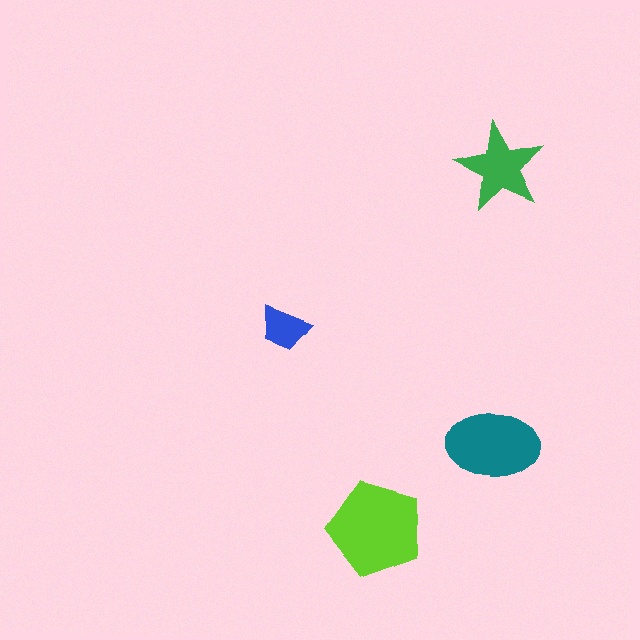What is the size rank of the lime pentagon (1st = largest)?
1st.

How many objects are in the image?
There are 4 objects in the image.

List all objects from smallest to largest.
The blue trapezoid, the green star, the teal ellipse, the lime pentagon.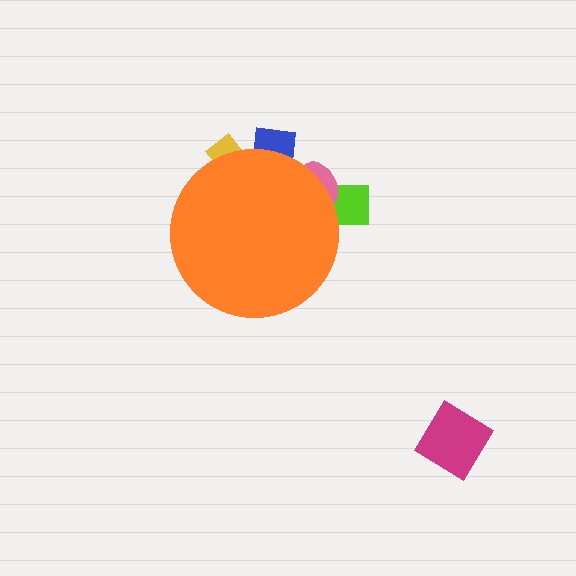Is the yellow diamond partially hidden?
Yes, the yellow diamond is partially hidden behind the orange circle.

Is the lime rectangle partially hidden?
Yes, the lime rectangle is partially hidden behind the orange circle.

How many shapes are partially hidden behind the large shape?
4 shapes are partially hidden.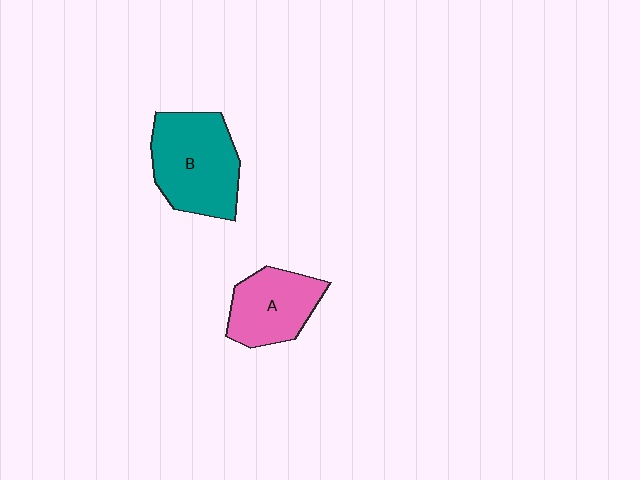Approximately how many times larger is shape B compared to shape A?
Approximately 1.4 times.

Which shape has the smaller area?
Shape A (pink).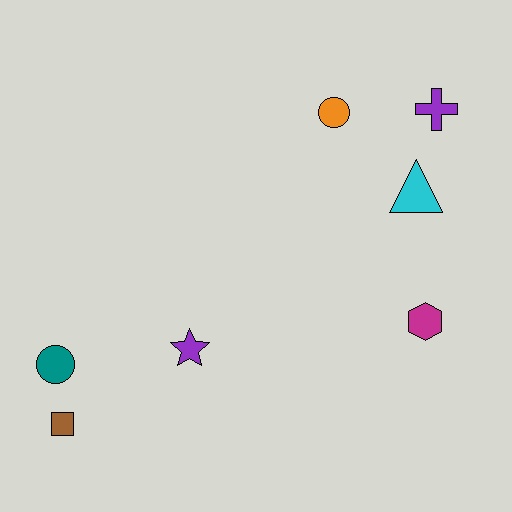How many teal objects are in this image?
There is 1 teal object.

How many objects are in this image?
There are 7 objects.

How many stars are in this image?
There is 1 star.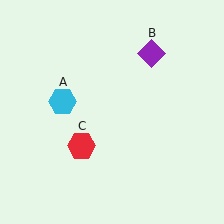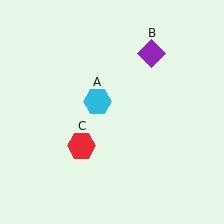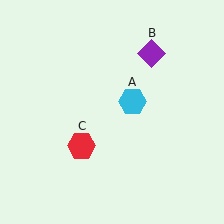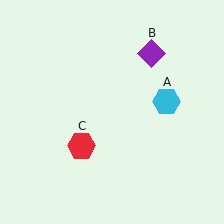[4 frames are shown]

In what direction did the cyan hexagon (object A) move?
The cyan hexagon (object A) moved right.